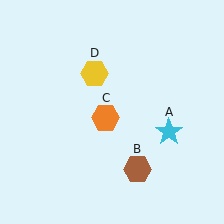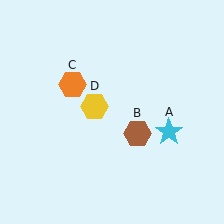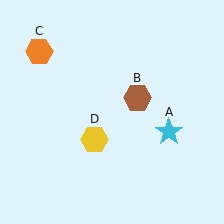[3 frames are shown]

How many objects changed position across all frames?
3 objects changed position: brown hexagon (object B), orange hexagon (object C), yellow hexagon (object D).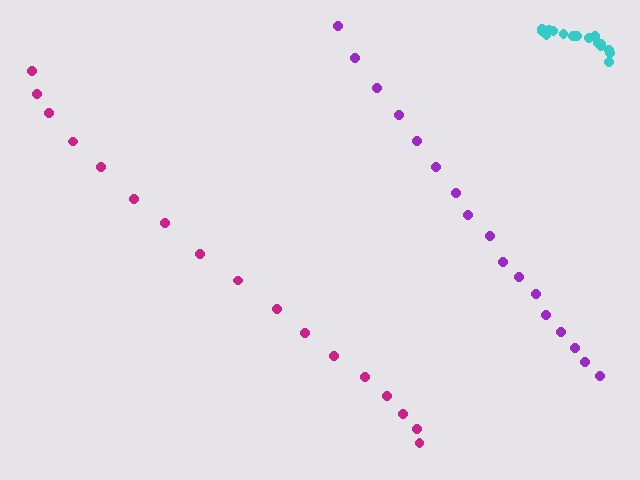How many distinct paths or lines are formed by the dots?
There are 3 distinct paths.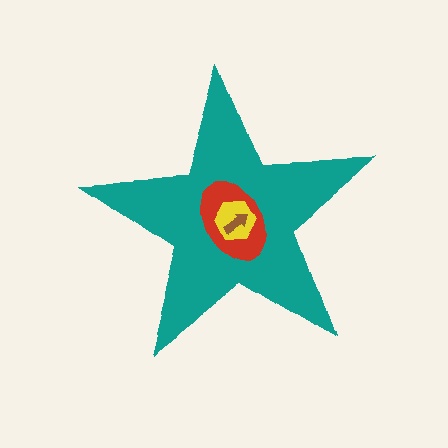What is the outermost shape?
The teal star.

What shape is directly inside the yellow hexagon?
The brown arrow.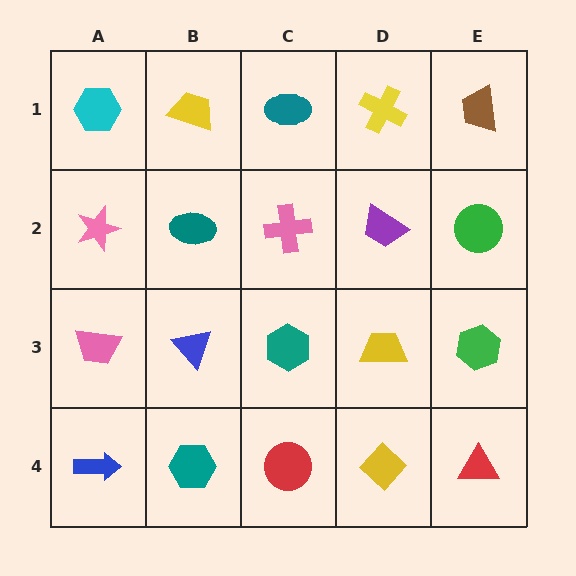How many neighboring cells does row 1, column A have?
2.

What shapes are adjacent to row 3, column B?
A teal ellipse (row 2, column B), a teal hexagon (row 4, column B), a pink trapezoid (row 3, column A), a teal hexagon (row 3, column C).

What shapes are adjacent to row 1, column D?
A purple trapezoid (row 2, column D), a teal ellipse (row 1, column C), a brown trapezoid (row 1, column E).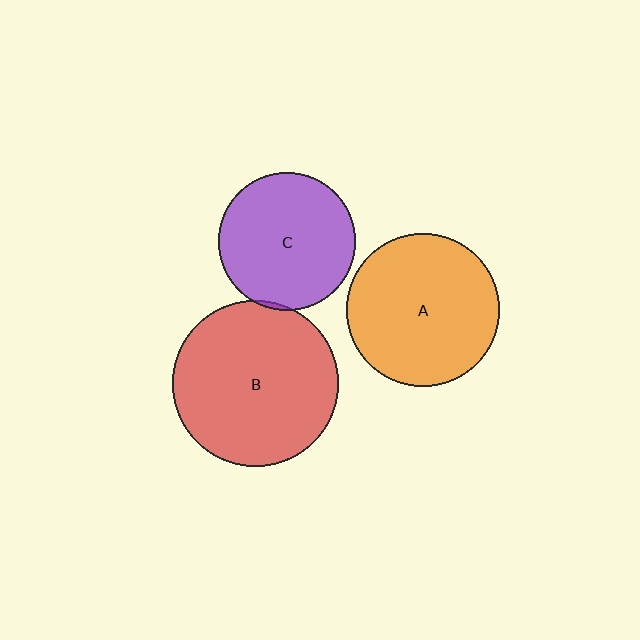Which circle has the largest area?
Circle B (red).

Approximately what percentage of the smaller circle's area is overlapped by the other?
Approximately 5%.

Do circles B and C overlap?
Yes.